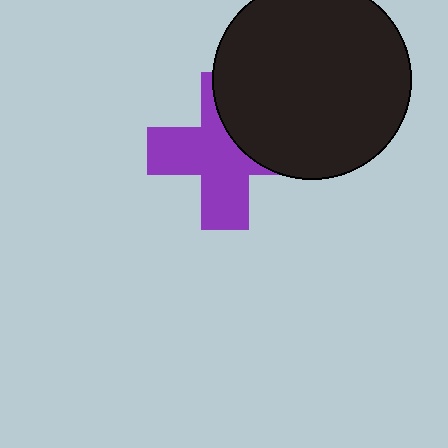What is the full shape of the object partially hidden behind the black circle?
The partially hidden object is a purple cross.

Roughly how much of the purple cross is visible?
About half of it is visible (roughly 63%).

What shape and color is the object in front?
The object in front is a black circle.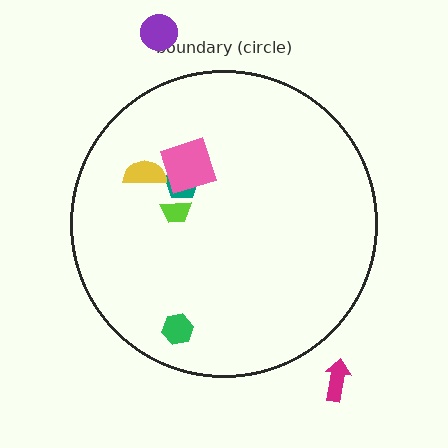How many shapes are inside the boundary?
5 inside, 2 outside.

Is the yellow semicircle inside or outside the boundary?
Inside.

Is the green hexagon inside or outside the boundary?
Inside.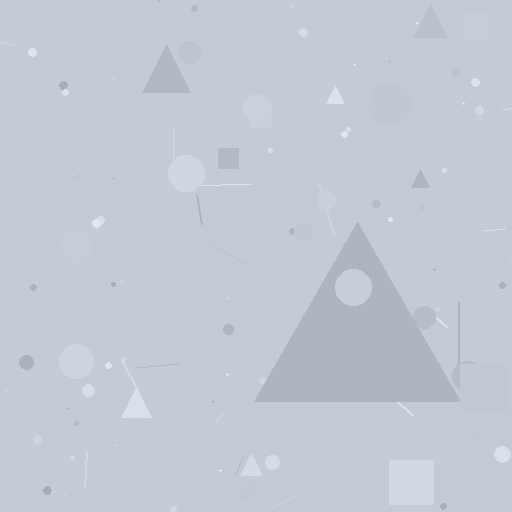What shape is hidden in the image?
A triangle is hidden in the image.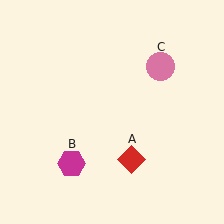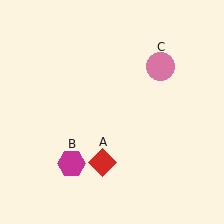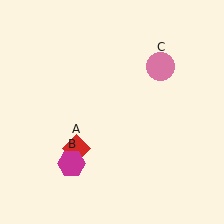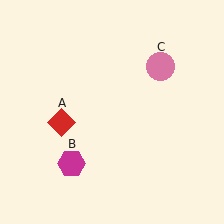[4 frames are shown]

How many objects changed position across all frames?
1 object changed position: red diamond (object A).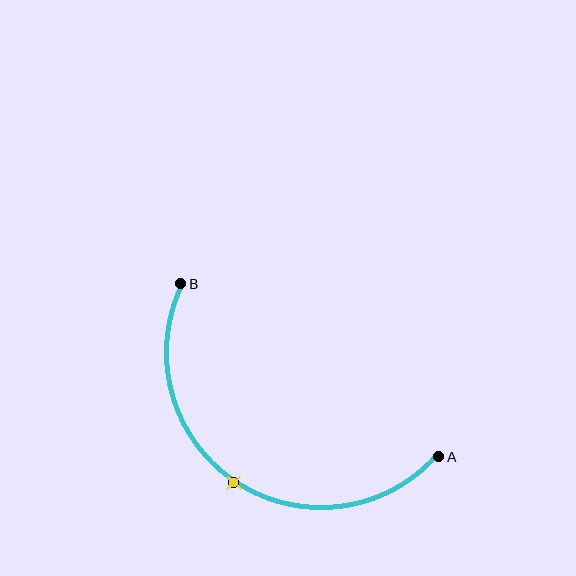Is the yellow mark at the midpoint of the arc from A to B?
Yes. The yellow mark lies on the arc at equal arc-length from both A and B — it is the arc midpoint.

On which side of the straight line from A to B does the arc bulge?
The arc bulges below and to the left of the straight line connecting A and B.